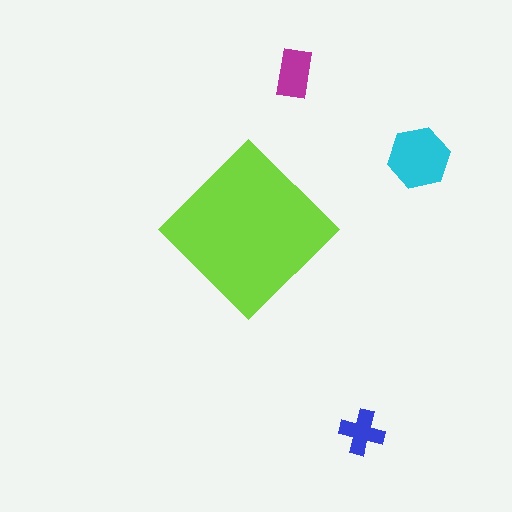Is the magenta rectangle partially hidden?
No, the magenta rectangle is fully visible.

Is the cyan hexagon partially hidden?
No, the cyan hexagon is fully visible.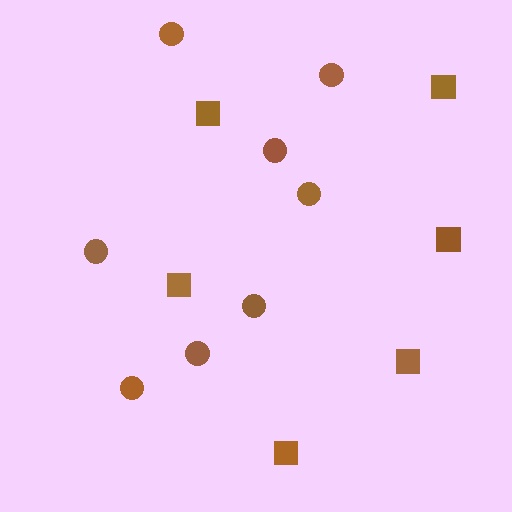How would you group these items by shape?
There are 2 groups: one group of circles (8) and one group of squares (6).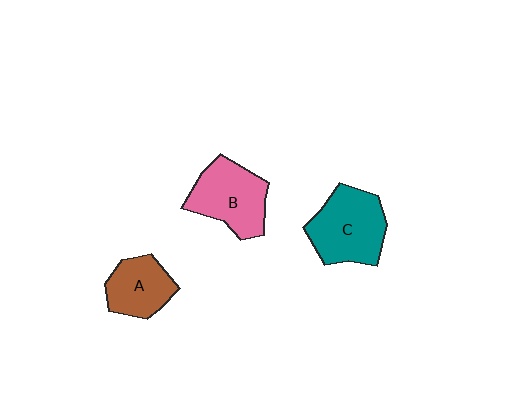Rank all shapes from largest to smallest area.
From largest to smallest: C (teal), B (pink), A (brown).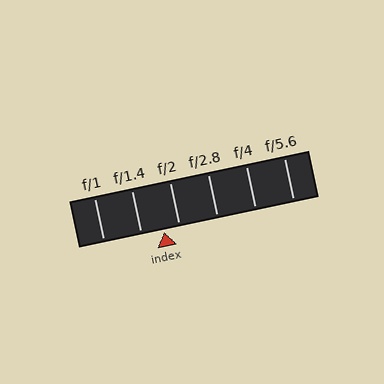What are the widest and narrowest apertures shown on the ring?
The widest aperture shown is f/1 and the narrowest is f/5.6.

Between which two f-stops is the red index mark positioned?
The index mark is between f/1.4 and f/2.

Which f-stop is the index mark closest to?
The index mark is closest to f/2.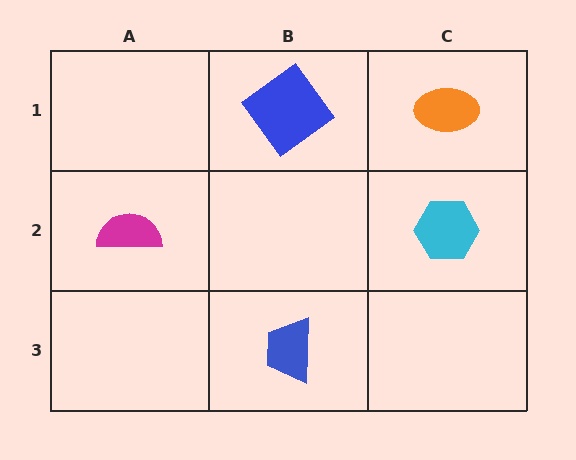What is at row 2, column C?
A cyan hexagon.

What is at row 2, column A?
A magenta semicircle.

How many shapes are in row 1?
2 shapes.